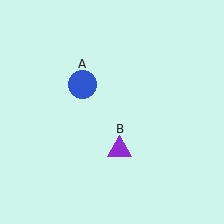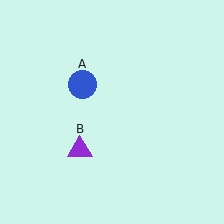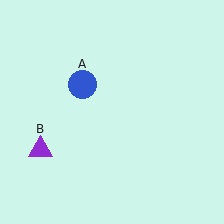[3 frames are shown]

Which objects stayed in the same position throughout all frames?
Blue circle (object A) remained stationary.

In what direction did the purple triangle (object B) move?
The purple triangle (object B) moved left.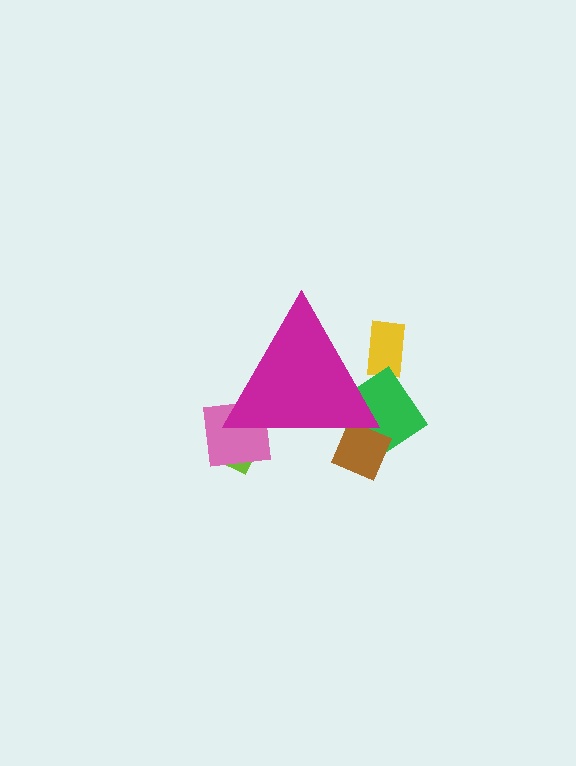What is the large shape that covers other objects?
A magenta triangle.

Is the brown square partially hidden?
Yes, the brown square is partially hidden behind the magenta triangle.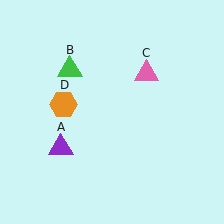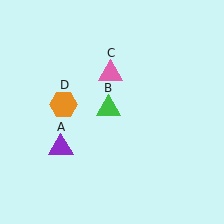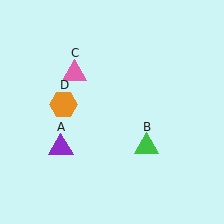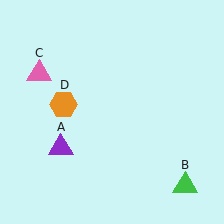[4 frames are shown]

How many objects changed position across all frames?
2 objects changed position: green triangle (object B), pink triangle (object C).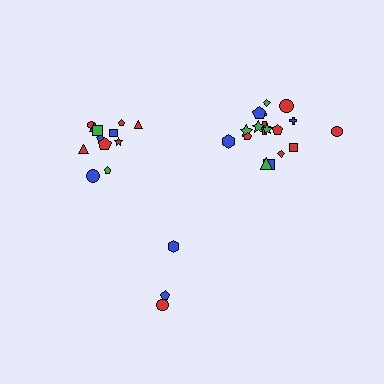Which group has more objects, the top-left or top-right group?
The top-right group.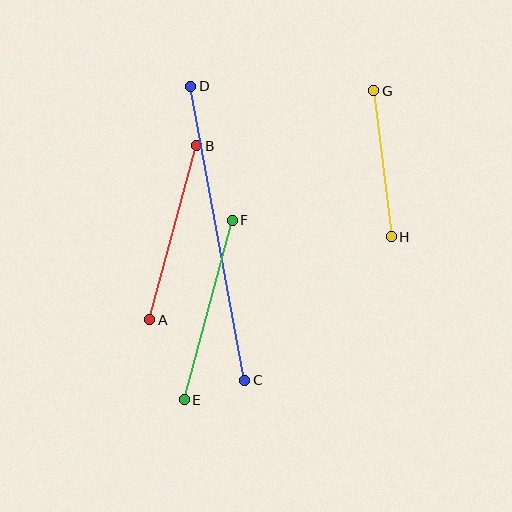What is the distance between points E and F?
The distance is approximately 186 pixels.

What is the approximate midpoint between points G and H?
The midpoint is at approximately (383, 164) pixels.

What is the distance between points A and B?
The distance is approximately 180 pixels.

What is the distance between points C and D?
The distance is approximately 299 pixels.